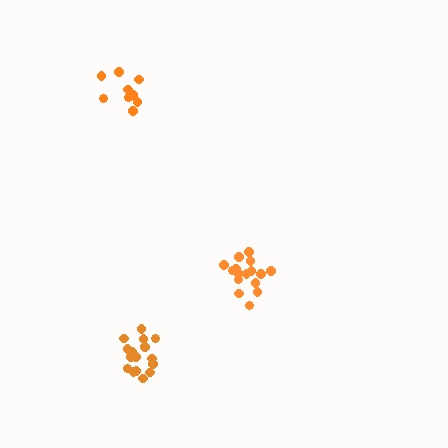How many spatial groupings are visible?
There are 3 spatial groupings.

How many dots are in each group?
Group 1: 16 dots, Group 2: 16 dots, Group 3: 10 dots (42 total).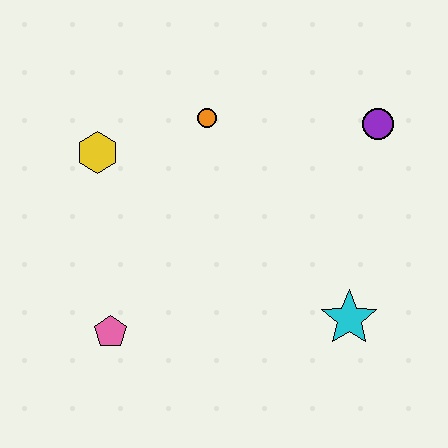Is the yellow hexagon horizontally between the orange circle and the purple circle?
No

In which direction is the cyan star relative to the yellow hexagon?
The cyan star is to the right of the yellow hexagon.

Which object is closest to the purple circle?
The orange circle is closest to the purple circle.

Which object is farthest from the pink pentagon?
The purple circle is farthest from the pink pentagon.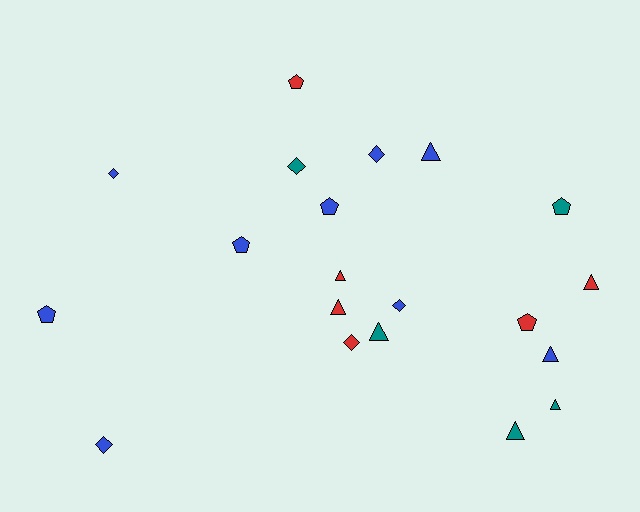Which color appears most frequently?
Blue, with 9 objects.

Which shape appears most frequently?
Triangle, with 8 objects.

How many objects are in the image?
There are 20 objects.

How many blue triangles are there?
There are 2 blue triangles.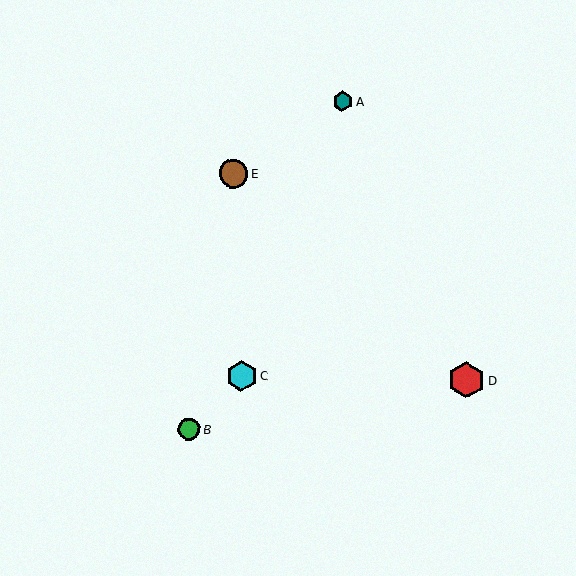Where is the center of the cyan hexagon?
The center of the cyan hexagon is at (241, 376).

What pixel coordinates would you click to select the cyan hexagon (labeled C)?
Click at (241, 376) to select the cyan hexagon C.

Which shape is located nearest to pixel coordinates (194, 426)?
The green circle (labeled B) at (189, 429) is nearest to that location.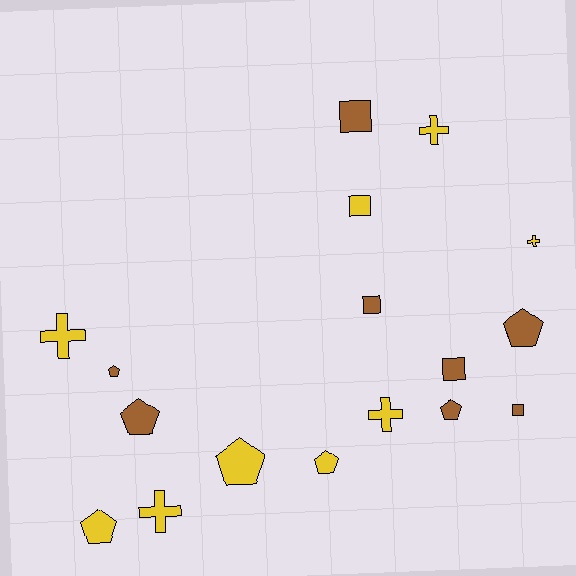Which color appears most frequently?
Yellow, with 9 objects.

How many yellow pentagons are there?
There are 3 yellow pentagons.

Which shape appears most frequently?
Pentagon, with 7 objects.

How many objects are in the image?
There are 17 objects.